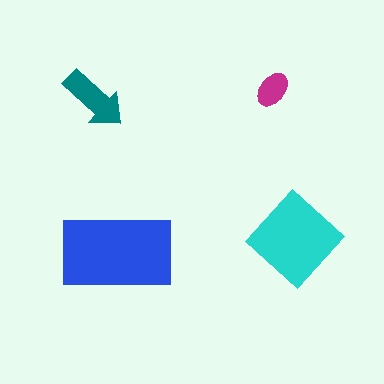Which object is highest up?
The magenta ellipse is topmost.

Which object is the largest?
The blue rectangle.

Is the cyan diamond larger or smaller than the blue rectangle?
Smaller.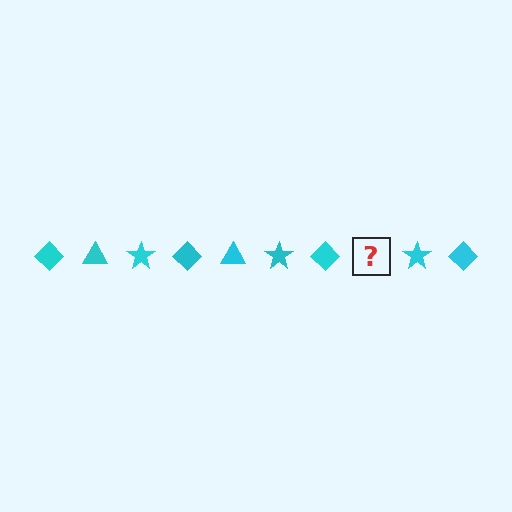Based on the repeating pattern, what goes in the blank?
The blank should be a cyan triangle.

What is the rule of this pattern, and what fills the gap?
The rule is that the pattern cycles through diamond, triangle, star shapes in cyan. The gap should be filled with a cyan triangle.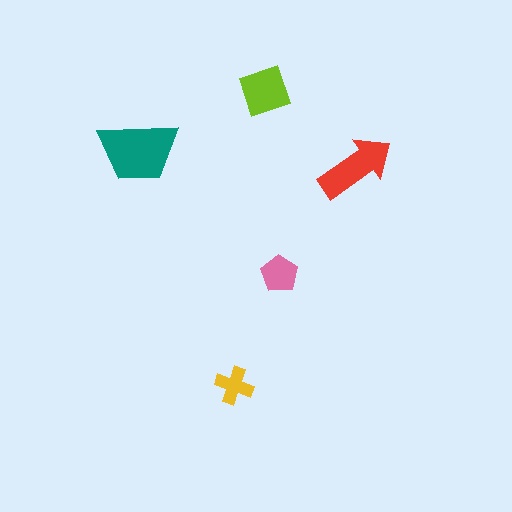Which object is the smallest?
The yellow cross.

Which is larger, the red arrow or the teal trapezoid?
The teal trapezoid.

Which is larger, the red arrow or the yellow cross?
The red arrow.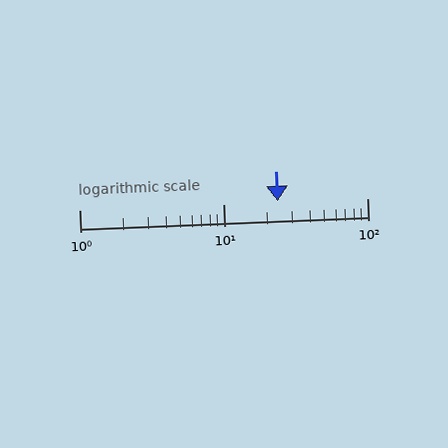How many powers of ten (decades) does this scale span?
The scale spans 2 decades, from 1 to 100.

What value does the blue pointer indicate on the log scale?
The pointer indicates approximately 24.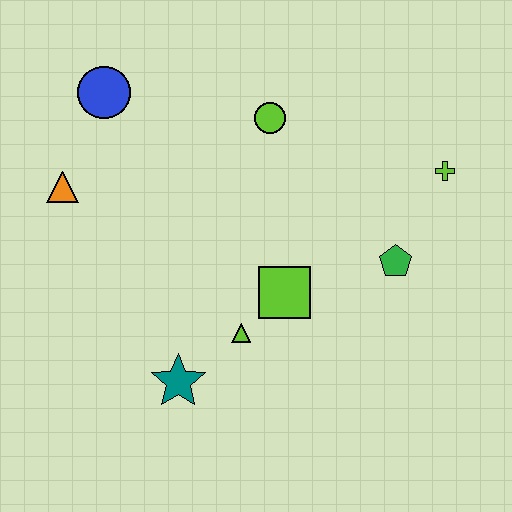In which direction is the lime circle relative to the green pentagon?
The lime circle is above the green pentagon.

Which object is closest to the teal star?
The lime triangle is closest to the teal star.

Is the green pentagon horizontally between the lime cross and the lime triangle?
Yes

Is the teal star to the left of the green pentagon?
Yes